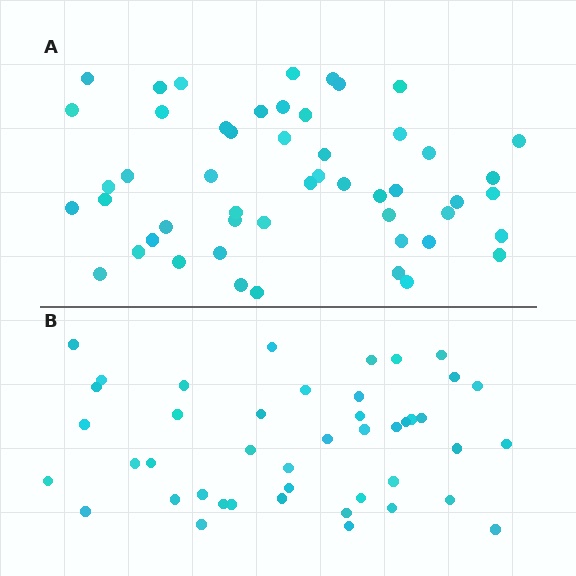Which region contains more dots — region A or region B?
Region A (the top region) has more dots.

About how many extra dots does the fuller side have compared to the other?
Region A has roughly 8 or so more dots than region B.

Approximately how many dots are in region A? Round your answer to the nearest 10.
About 50 dots. (The exact count is 51, which rounds to 50.)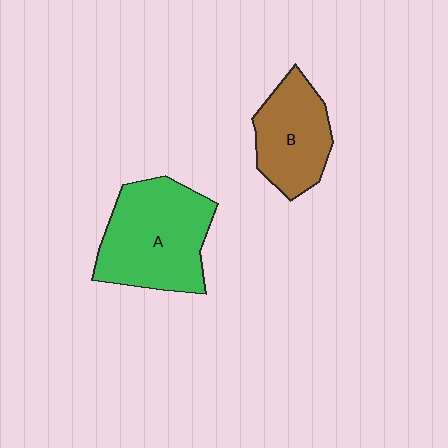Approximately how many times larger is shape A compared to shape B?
Approximately 1.5 times.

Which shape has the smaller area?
Shape B (brown).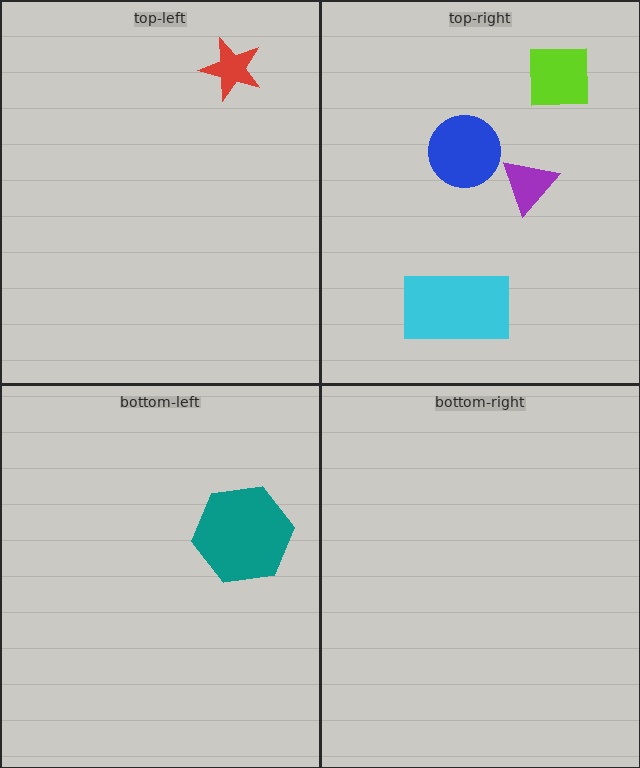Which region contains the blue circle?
The top-right region.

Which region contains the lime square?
The top-right region.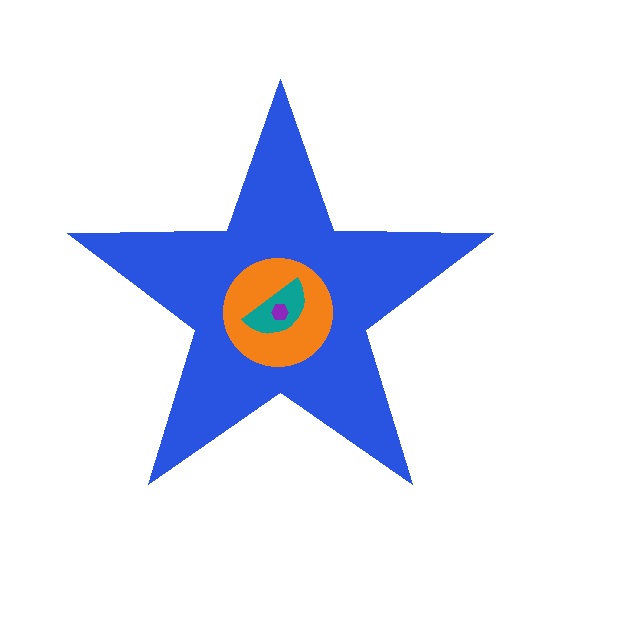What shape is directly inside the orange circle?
The teal semicircle.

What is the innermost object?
The purple hexagon.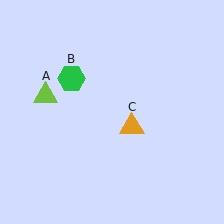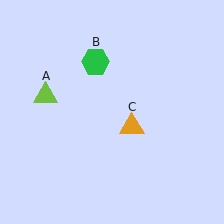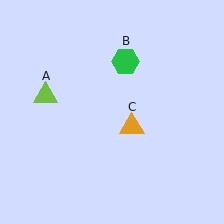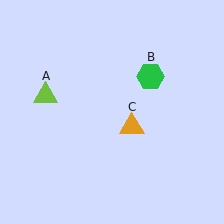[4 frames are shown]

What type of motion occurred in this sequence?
The green hexagon (object B) rotated clockwise around the center of the scene.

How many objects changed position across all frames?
1 object changed position: green hexagon (object B).